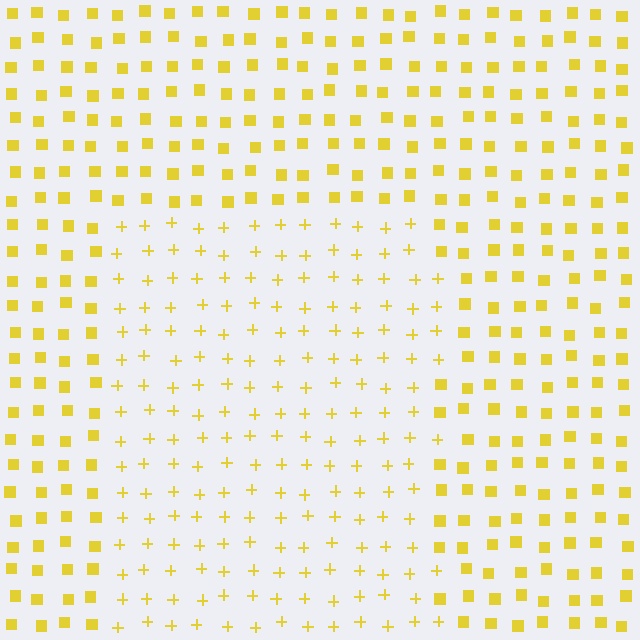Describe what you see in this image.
The image is filled with small yellow elements arranged in a uniform grid. A rectangle-shaped region contains plus signs, while the surrounding area contains squares. The boundary is defined purely by the change in element shape.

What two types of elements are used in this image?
The image uses plus signs inside the rectangle region and squares outside it.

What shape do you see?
I see a rectangle.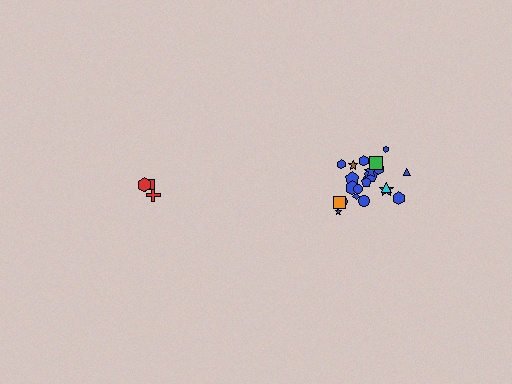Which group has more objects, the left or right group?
The right group.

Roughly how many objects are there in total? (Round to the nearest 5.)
Roughly 25 objects in total.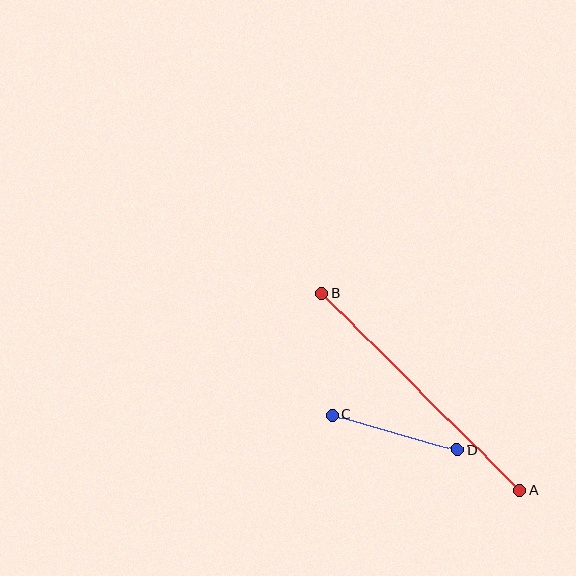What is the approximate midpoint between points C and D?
The midpoint is at approximately (395, 433) pixels.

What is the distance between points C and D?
The distance is approximately 130 pixels.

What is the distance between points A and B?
The distance is approximately 279 pixels.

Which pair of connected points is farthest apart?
Points A and B are farthest apart.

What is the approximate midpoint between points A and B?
The midpoint is at approximately (421, 391) pixels.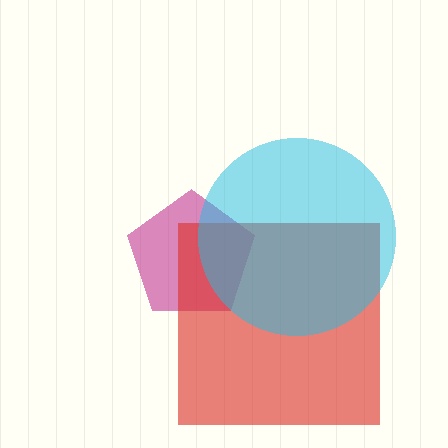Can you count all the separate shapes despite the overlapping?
Yes, there are 3 separate shapes.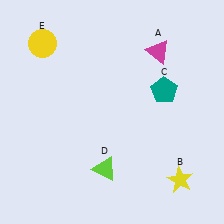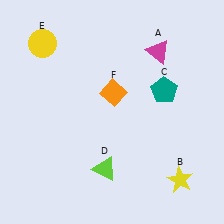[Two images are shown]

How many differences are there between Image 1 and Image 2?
There is 1 difference between the two images.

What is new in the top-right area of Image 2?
An orange diamond (F) was added in the top-right area of Image 2.